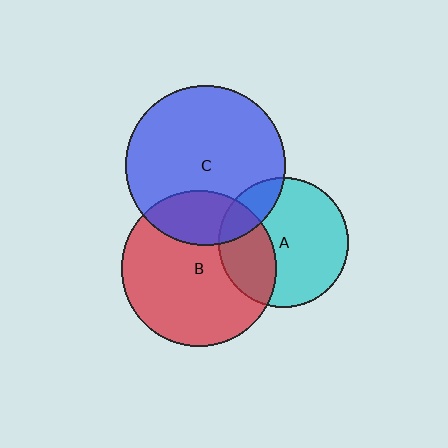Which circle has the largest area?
Circle C (blue).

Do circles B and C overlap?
Yes.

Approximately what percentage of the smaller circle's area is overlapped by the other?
Approximately 25%.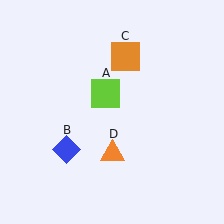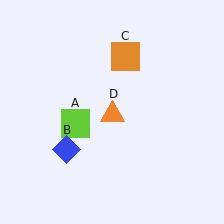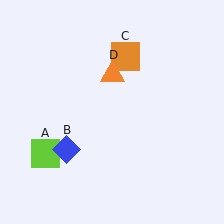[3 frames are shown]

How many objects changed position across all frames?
2 objects changed position: lime square (object A), orange triangle (object D).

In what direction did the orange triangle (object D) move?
The orange triangle (object D) moved up.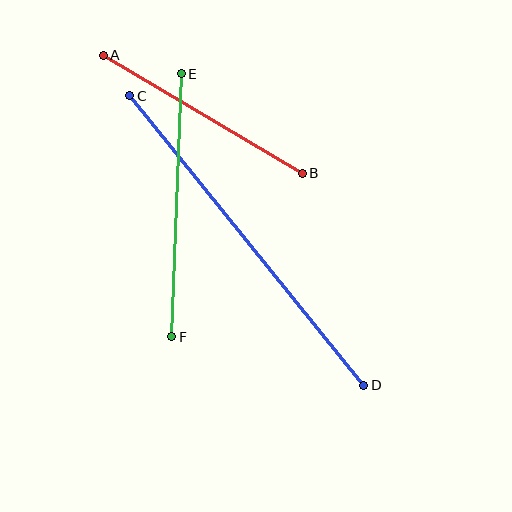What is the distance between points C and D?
The distance is approximately 372 pixels.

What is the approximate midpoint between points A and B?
The midpoint is at approximately (203, 114) pixels.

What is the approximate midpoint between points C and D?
The midpoint is at approximately (247, 241) pixels.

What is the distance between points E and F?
The distance is approximately 263 pixels.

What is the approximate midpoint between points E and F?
The midpoint is at approximately (176, 205) pixels.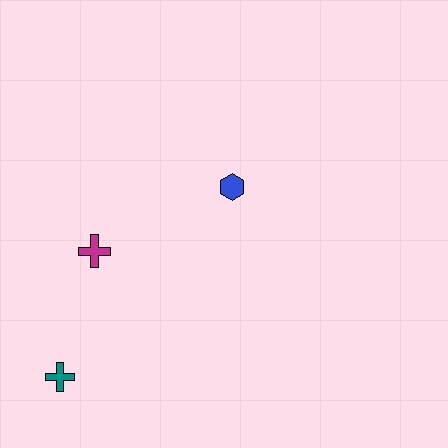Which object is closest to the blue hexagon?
The magenta cross is closest to the blue hexagon.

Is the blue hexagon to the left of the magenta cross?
No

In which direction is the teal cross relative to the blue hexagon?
The teal cross is below the blue hexagon.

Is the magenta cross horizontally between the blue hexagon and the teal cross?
Yes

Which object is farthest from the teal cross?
The blue hexagon is farthest from the teal cross.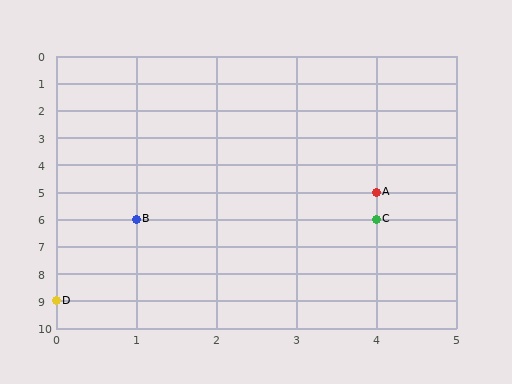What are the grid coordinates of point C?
Point C is at grid coordinates (4, 6).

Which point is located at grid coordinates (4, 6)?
Point C is at (4, 6).